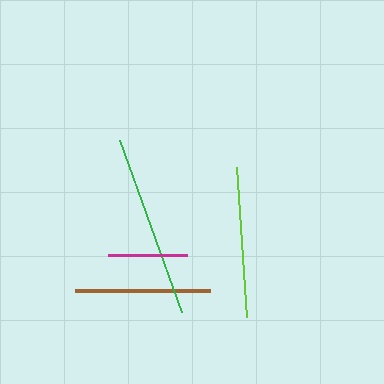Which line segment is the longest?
The green line is the longest at approximately 183 pixels.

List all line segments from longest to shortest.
From longest to shortest: green, lime, brown, magenta.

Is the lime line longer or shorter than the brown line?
The lime line is longer than the brown line.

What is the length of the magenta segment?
The magenta segment is approximately 79 pixels long.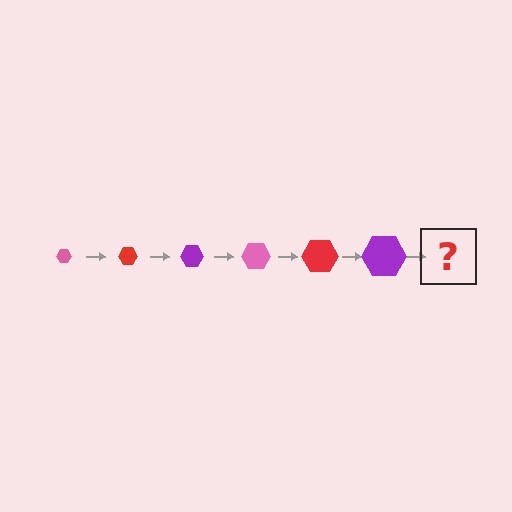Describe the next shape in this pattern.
It should be a pink hexagon, larger than the previous one.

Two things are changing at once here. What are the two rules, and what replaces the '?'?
The two rules are that the hexagon grows larger each step and the color cycles through pink, red, and purple. The '?' should be a pink hexagon, larger than the previous one.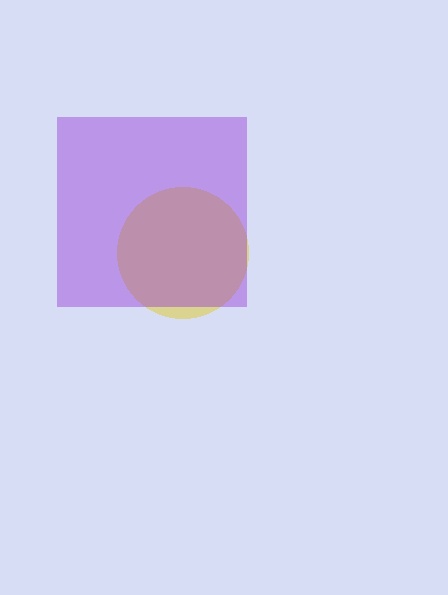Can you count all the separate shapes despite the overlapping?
Yes, there are 2 separate shapes.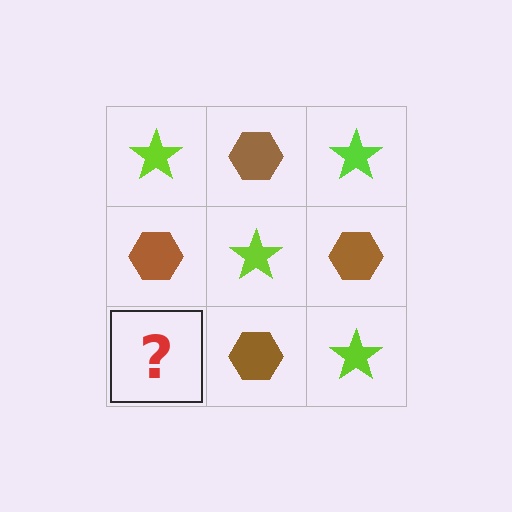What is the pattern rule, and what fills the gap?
The rule is that it alternates lime star and brown hexagon in a checkerboard pattern. The gap should be filled with a lime star.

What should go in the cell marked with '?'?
The missing cell should contain a lime star.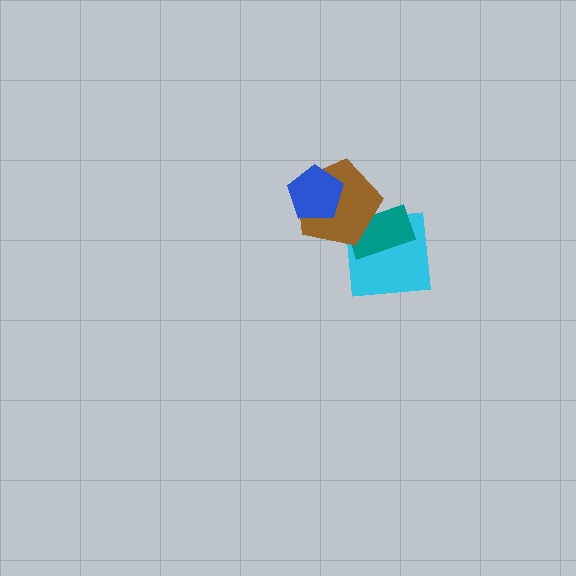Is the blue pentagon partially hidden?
No, no other shape covers it.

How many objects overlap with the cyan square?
2 objects overlap with the cyan square.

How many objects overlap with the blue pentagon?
1 object overlaps with the blue pentagon.